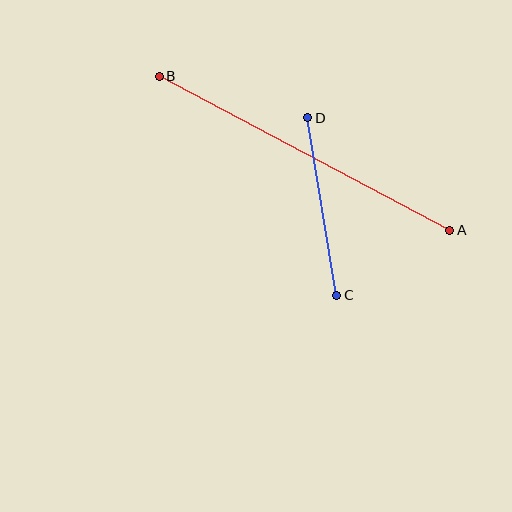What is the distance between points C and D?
The distance is approximately 180 pixels.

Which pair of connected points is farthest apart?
Points A and B are farthest apart.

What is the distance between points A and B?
The distance is approximately 329 pixels.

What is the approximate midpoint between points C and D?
The midpoint is at approximately (322, 206) pixels.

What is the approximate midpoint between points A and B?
The midpoint is at approximately (305, 153) pixels.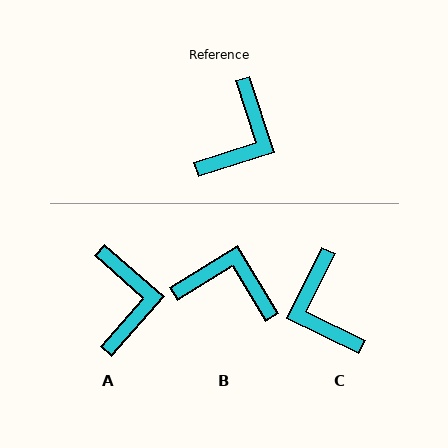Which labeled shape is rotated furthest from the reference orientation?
C, about 134 degrees away.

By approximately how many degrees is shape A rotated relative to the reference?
Approximately 31 degrees counter-clockwise.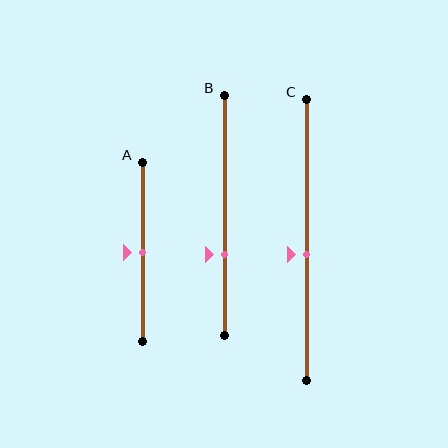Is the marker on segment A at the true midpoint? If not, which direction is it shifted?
Yes, the marker on segment A is at the true midpoint.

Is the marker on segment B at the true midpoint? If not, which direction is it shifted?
No, the marker on segment B is shifted downward by about 16% of the segment length.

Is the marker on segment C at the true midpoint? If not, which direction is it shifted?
No, the marker on segment C is shifted downward by about 5% of the segment length.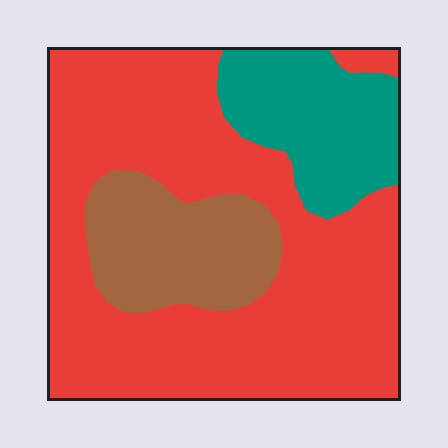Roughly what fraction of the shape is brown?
Brown covers 17% of the shape.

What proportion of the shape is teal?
Teal takes up between a sixth and a third of the shape.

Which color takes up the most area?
Red, at roughly 65%.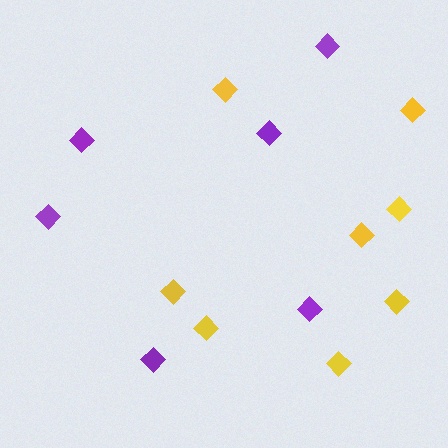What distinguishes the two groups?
There are 2 groups: one group of yellow diamonds (8) and one group of purple diamonds (6).